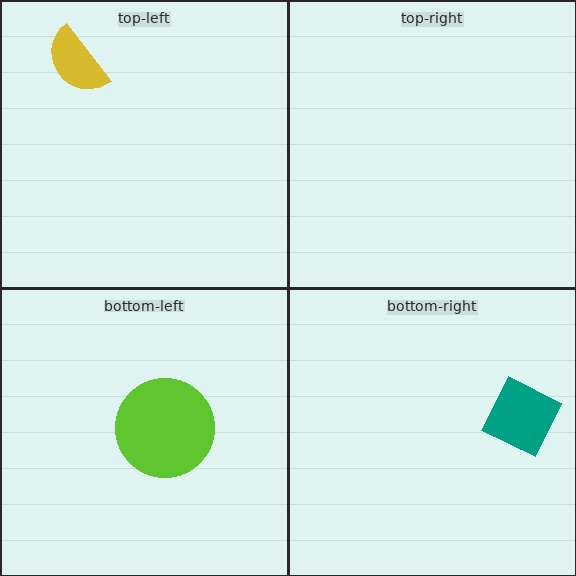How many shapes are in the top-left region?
1.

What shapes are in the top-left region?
The yellow semicircle.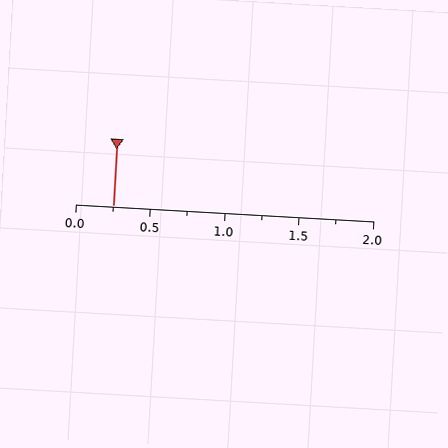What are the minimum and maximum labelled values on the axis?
The axis runs from 0.0 to 2.0.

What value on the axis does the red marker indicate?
The marker indicates approximately 0.25.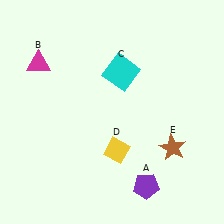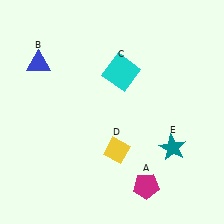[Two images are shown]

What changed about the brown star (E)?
In Image 1, E is brown. In Image 2, it changed to teal.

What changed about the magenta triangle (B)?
In Image 1, B is magenta. In Image 2, it changed to blue.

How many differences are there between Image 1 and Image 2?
There are 3 differences between the two images.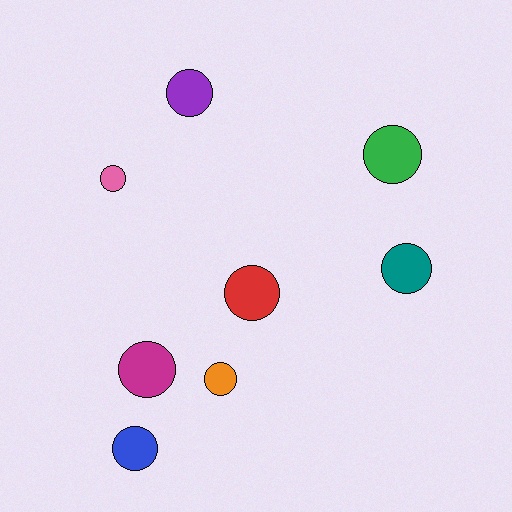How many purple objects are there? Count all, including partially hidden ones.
There is 1 purple object.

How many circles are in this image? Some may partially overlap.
There are 8 circles.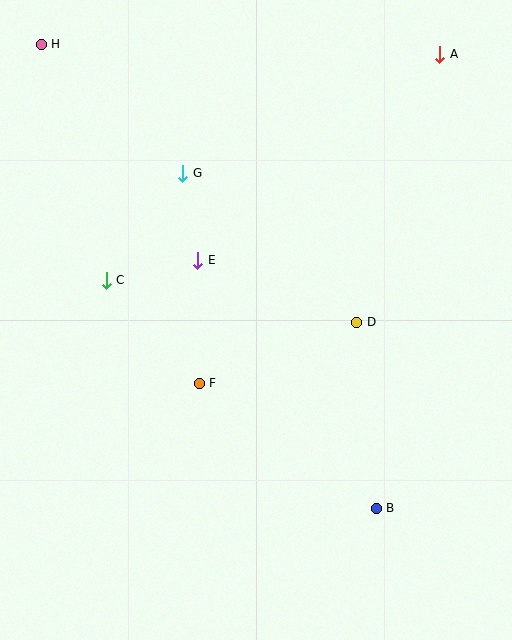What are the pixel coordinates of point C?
Point C is at (106, 281).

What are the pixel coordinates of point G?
Point G is at (183, 173).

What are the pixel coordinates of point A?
Point A is at (440, 54).